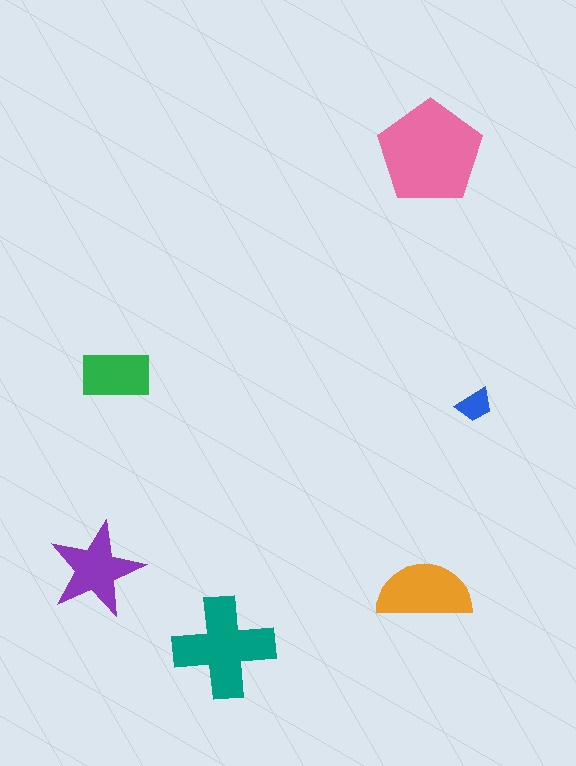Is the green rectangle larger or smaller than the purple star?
Smaller.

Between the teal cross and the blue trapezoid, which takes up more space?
The teal cross.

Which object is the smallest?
The blue trapezoid.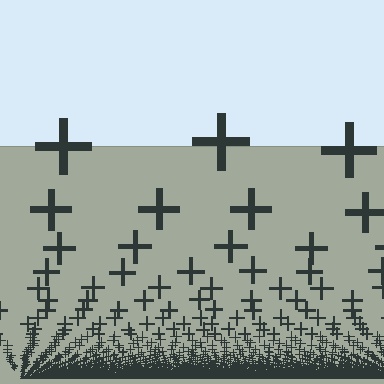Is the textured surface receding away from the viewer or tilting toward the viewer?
The surface appears to tilt toward the viewer. Texture elements get larger and sparser toward the top.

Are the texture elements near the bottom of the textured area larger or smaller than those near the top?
Smaller. The gradient is inverted — elements near the bottom are smaller and denser.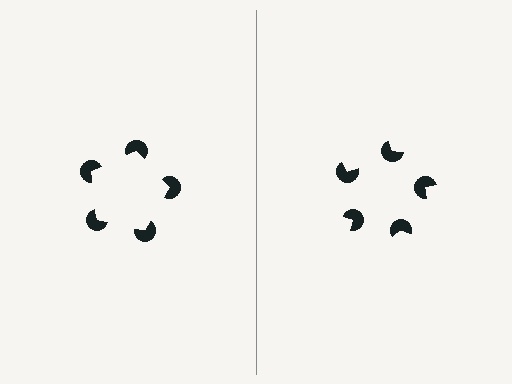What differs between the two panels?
The pac-man discs are positioned identically on both sides; only the wedge orientations differ. On the left they align to a pentagon; on the right they are misaligned.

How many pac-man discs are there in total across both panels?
10 — 5 on each side.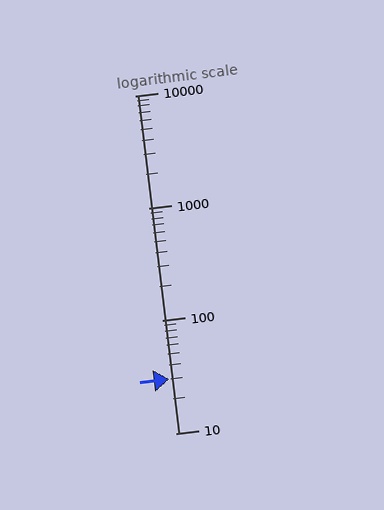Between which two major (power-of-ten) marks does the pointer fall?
The pointer is between 10 and 100.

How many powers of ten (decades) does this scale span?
The scale spans 3 decades, from 10 to 10000.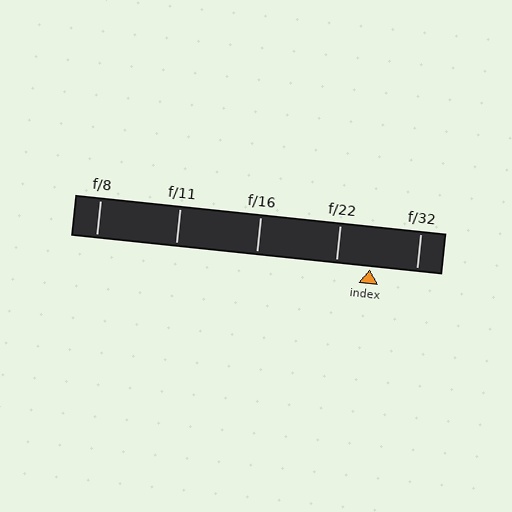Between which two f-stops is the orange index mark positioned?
The index mark is between f/22 and f/32.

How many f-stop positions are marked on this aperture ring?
There are 5 f-stop positions marked.